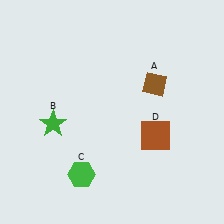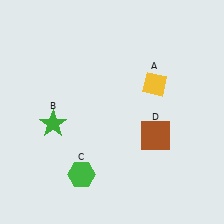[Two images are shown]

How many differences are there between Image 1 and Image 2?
There is 1 difference between the two images.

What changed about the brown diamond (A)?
In Image 1, A is brown. In Image 2, it changed to yellow.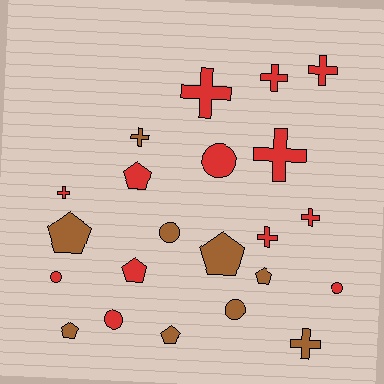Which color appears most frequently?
Red, with 13 objects.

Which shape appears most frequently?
Cross, with 9 objects.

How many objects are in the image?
There are 22 objects.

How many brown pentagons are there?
There are 5 brown pentagons.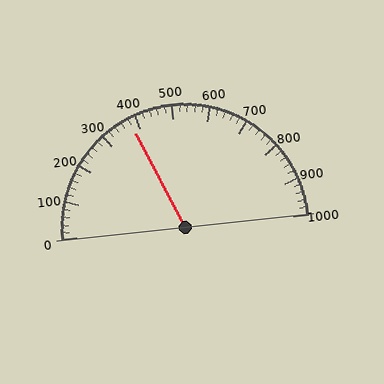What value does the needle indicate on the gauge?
The needle indicates approximately 380.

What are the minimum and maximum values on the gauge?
The gauge ranges from 0 to 1000.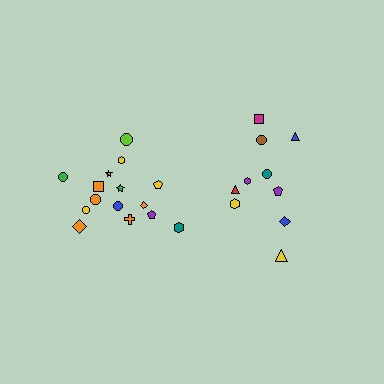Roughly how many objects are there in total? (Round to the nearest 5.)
Roughly 25 objects in total.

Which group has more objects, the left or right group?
The left group.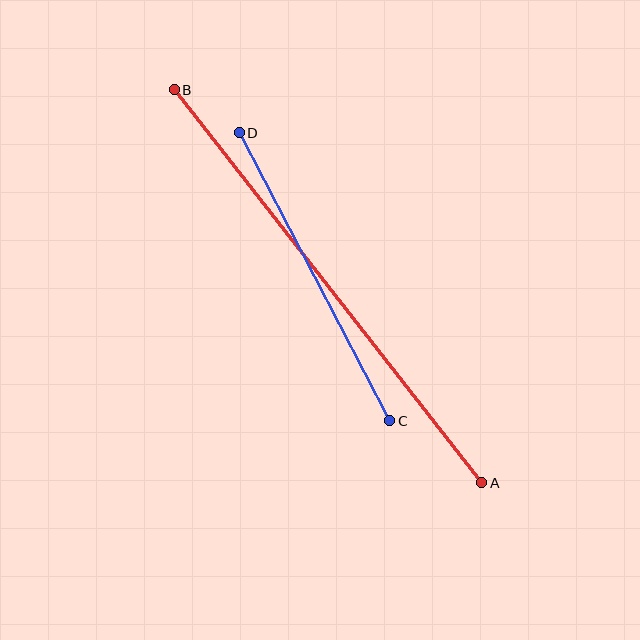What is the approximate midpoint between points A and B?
The midpoint is at approximately (328, 286) pixels.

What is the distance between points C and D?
The distance is approximately 325 pixels.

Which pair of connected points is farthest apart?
Points A and B are farthest apart.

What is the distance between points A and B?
The distance is approximately 499 pixels.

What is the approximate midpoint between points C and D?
The midpoint is at approximately (314, 277) pixels.